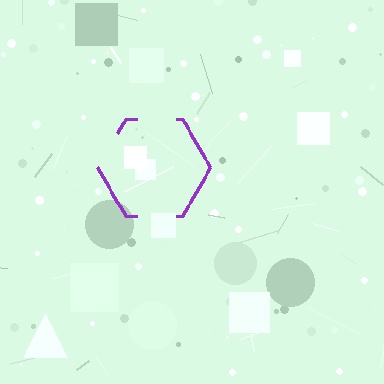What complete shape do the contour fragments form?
The contour fragments form a hexagon.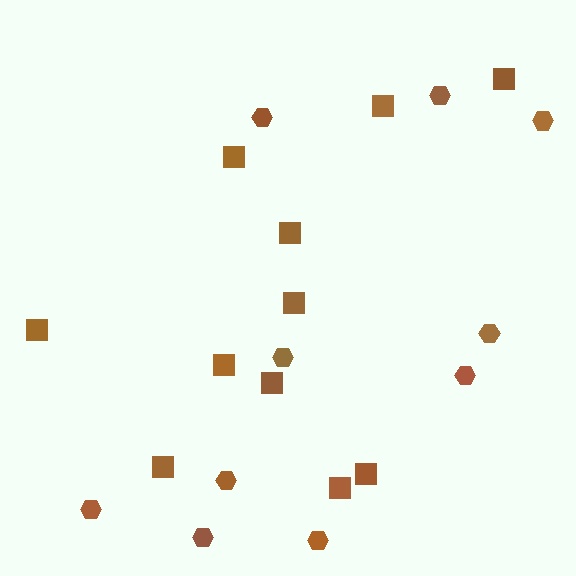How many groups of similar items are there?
There are 2 groups: one group of hexagons (10) and one group of squares (11).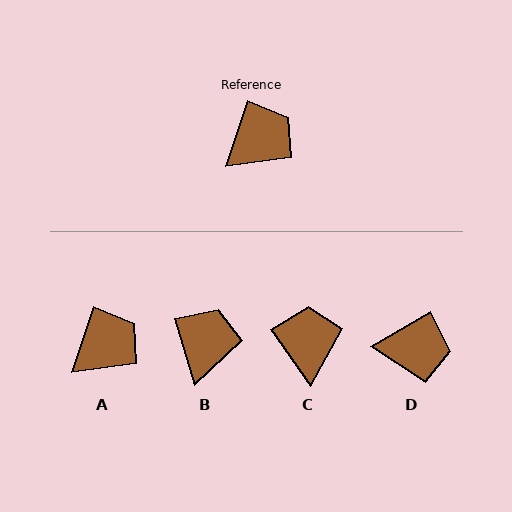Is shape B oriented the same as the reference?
No, it is off by about 35 degrees.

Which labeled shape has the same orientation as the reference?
A.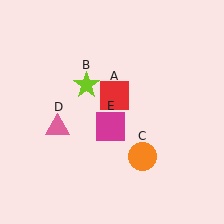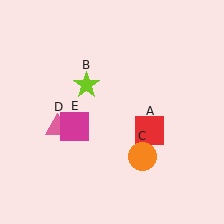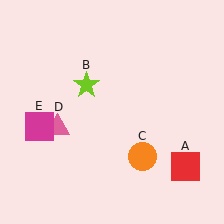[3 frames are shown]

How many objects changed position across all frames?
2 objects changed position: red square (object A), magenta square (object E).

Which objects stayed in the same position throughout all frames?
Lime star (object B) and orange circle (object C) and pink triangle (object D) remained stationary.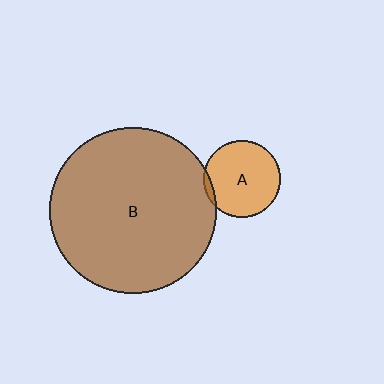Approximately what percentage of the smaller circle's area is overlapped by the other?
Approximately 5%.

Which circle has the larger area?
Circle B (brown).